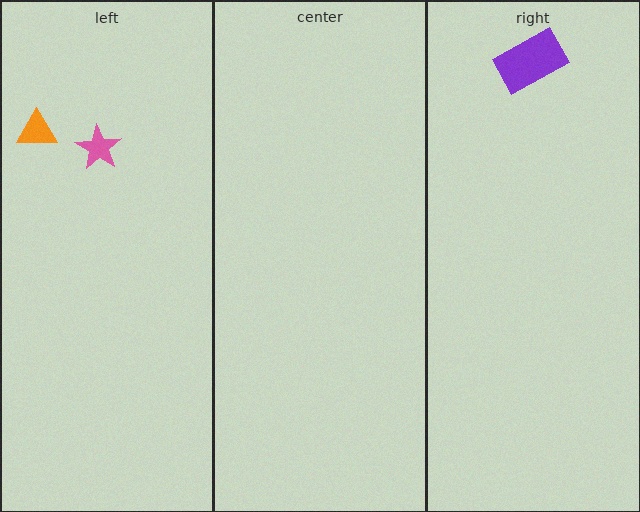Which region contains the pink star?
The left region.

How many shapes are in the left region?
2.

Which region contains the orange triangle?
The left region.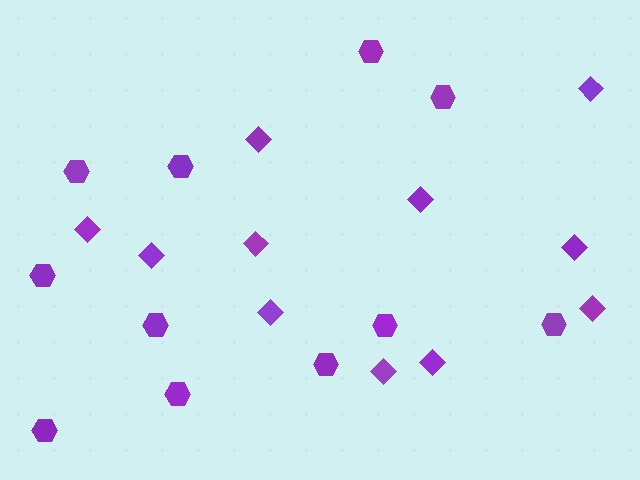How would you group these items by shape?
There are 2 groups: one group of hexagons (11) and one group of diamonds (11).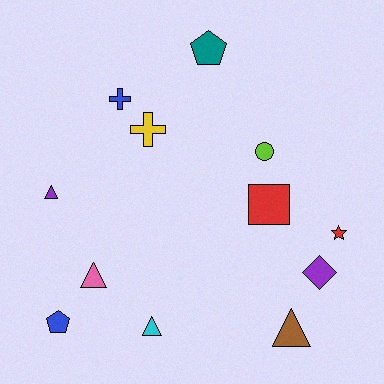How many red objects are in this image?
There are 2 red objects.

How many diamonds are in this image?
There is 1 diamond.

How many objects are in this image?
There are 12 objects.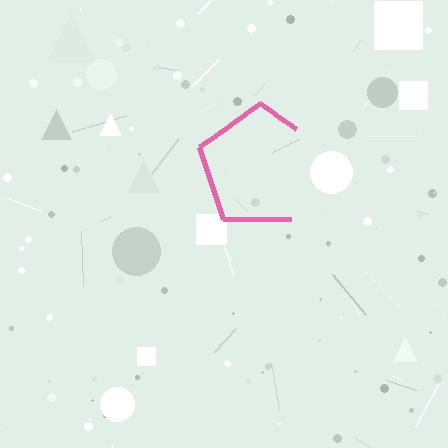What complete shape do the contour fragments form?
The contour fragments form a pentagon.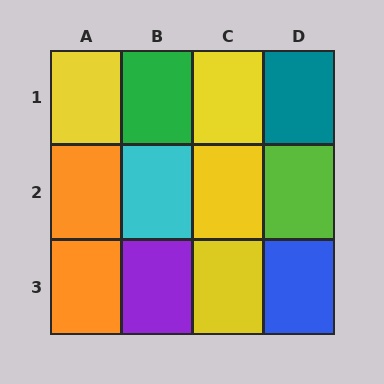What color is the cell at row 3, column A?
Orange.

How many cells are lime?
1 cell is lime.